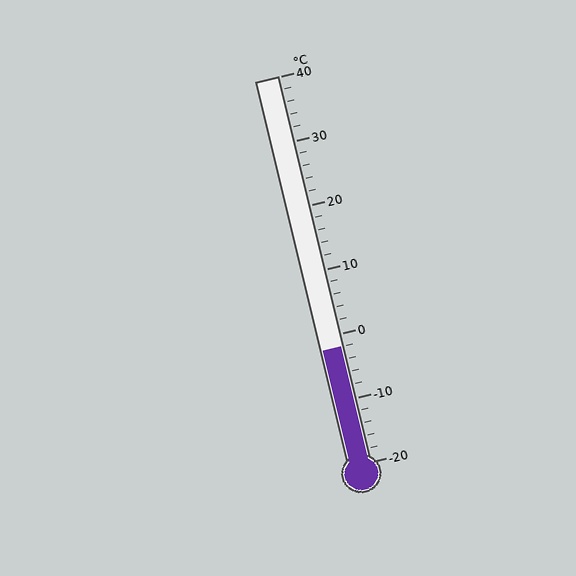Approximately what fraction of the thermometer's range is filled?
The thermometer is filled to approximately 30% of its range.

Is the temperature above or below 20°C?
The temperature is below 20°C.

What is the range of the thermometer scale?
The thermometer scale ranges from -20°C to 40°C.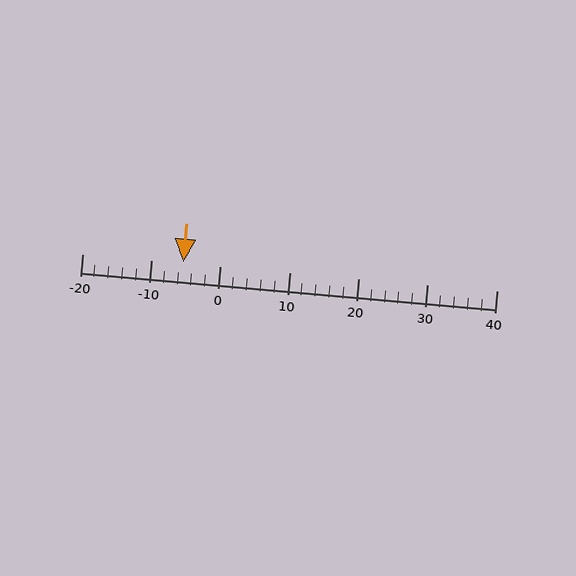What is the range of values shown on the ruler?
The ruler shows values from -20 to 40.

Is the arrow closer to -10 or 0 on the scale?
The arrow is closer to -10.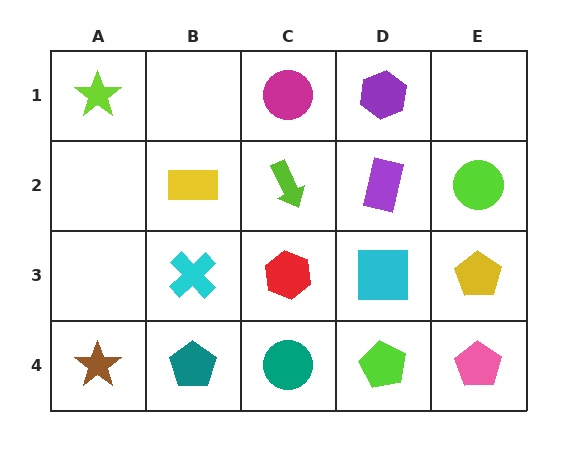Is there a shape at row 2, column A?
No, that cell is empty.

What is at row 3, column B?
A cyan cross.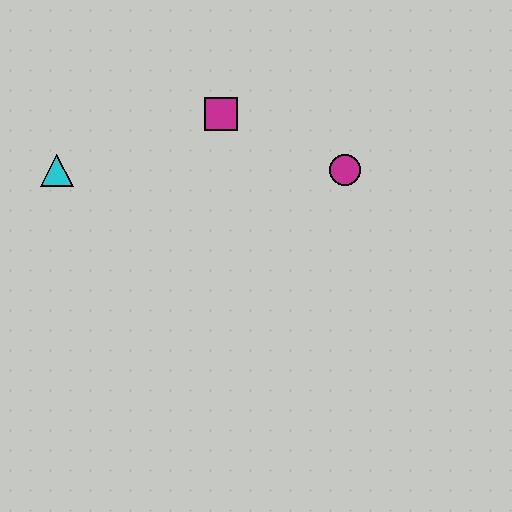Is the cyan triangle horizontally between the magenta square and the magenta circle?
No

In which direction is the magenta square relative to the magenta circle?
The magenta square is to the left of the magenta circle.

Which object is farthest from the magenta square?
The cyan triangle is farthest from the magenta square.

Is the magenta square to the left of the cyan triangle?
No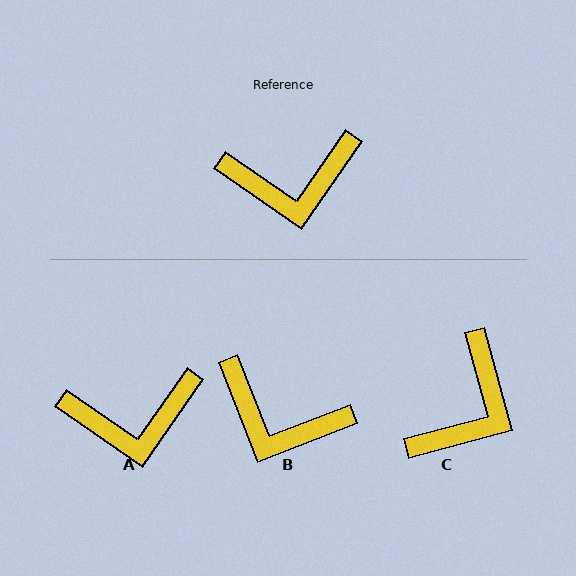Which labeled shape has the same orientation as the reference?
A.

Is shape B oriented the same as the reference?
No, it is off by about 34 degrees.